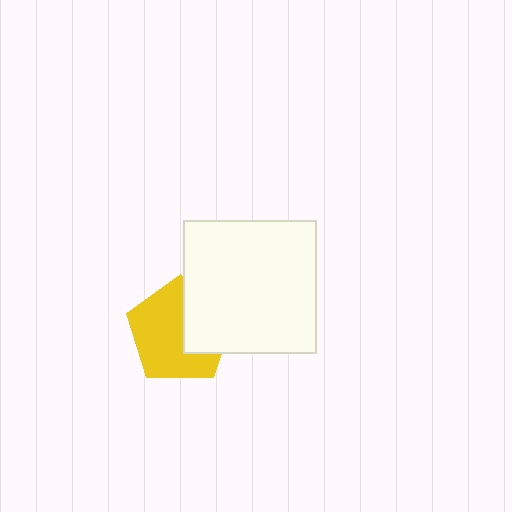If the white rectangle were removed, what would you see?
You would see the complete yellow pentagon.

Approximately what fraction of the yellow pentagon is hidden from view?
Roughly 35% of the yellow pentagon is hidden behind the white rectangle.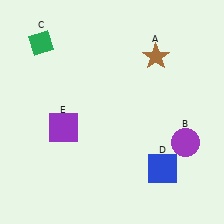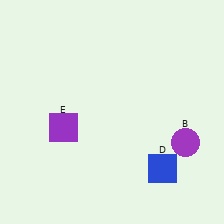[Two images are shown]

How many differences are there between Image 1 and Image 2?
There are 2 differences between the two images.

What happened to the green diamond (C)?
The green diamond (C) was removed in Image 2. It was in the top-left area of Image 1.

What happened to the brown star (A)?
The brown star (A) was removed in Image 2. It was in the top-right area of Image 1.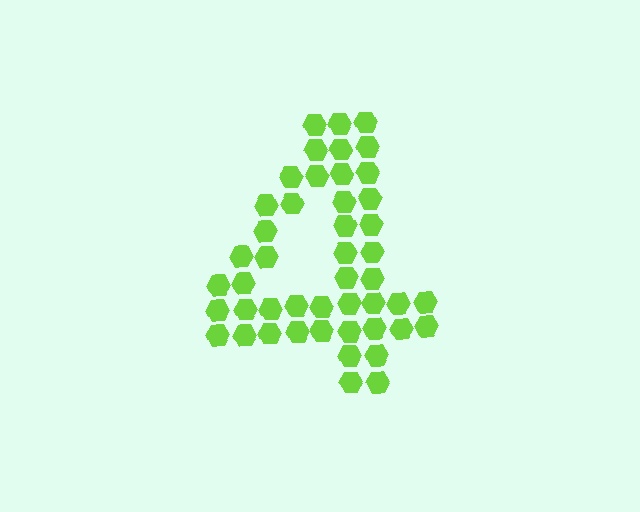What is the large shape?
The large shape is the digit 4.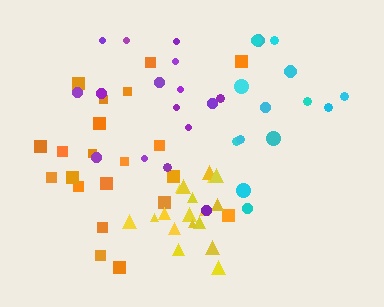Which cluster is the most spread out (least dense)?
Orange.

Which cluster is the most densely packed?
Yellow.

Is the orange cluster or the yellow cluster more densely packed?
Yellow.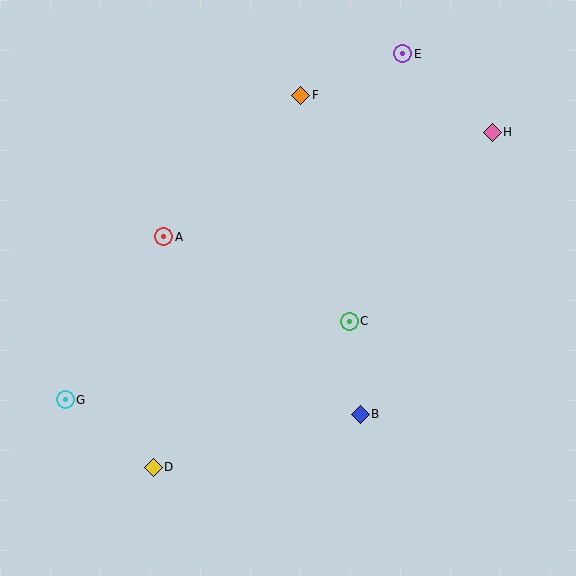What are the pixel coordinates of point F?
Point F is at (301, 95).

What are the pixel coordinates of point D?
Point D is at (153, 467).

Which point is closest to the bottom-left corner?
Point D is closest to the bottom-left corner.